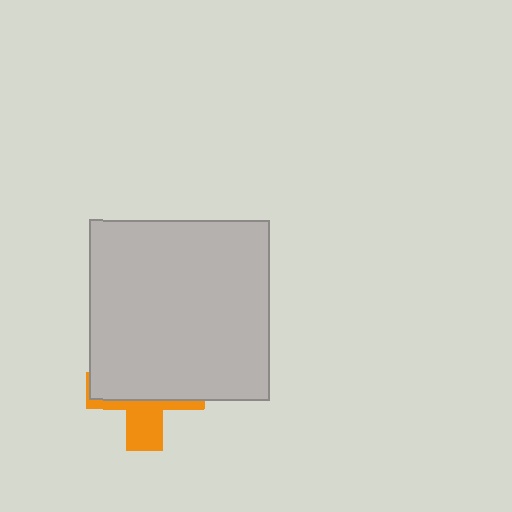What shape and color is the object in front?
The object in front is a light gray square.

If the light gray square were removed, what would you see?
You would see the complete orange cross.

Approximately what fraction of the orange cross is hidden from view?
Roughly 65% of the orange cross is hidden behind the light gray square.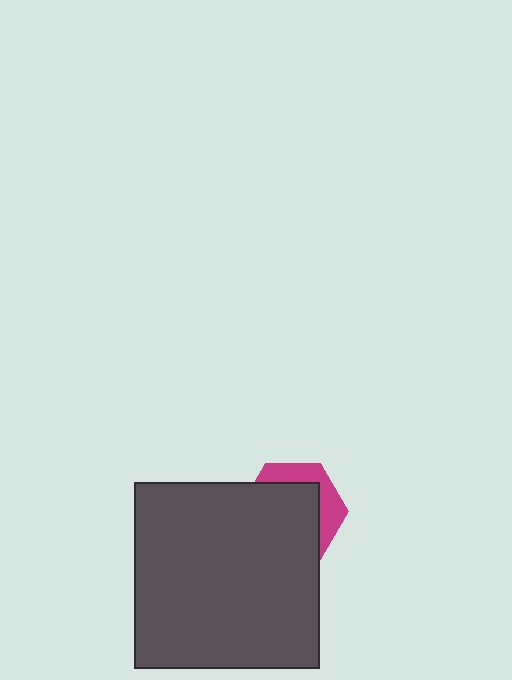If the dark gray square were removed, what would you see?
You would see the complete magenta hexagon.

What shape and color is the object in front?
The object in front is a dark gray square.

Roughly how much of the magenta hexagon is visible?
A small part of it is visible (roughly 32%).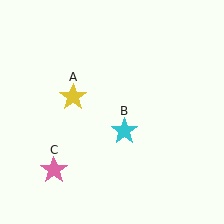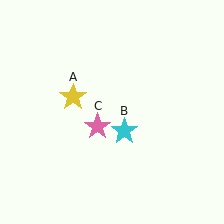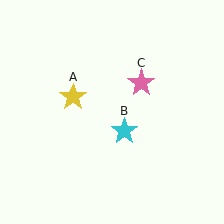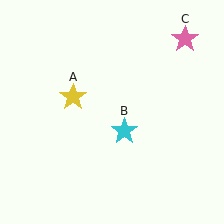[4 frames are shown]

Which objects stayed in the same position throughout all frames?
Yellow star (object A) and cyan star (object B) remained stationary.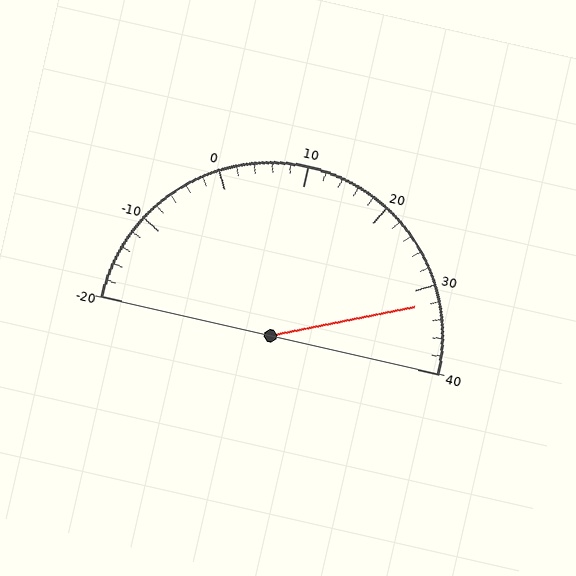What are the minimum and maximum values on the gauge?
The gauge ranges from -20 to 40.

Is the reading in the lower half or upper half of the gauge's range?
The reading is in the upper half of the range (-20 to 40).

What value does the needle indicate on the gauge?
The needle indicates approximately 32.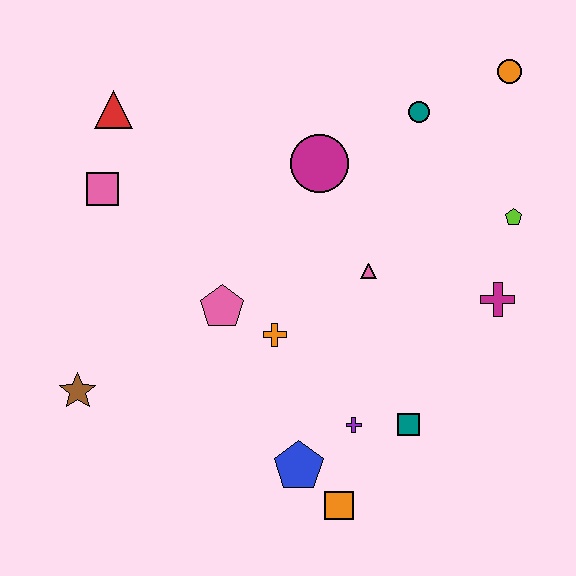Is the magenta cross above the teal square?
Yes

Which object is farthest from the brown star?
The orange circle is farthest from the brown star.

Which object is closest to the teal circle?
The orange circle is closest to the teal circle.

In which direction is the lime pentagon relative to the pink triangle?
The lime pentagon is to the right of the pink triangle.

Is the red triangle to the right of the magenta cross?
No